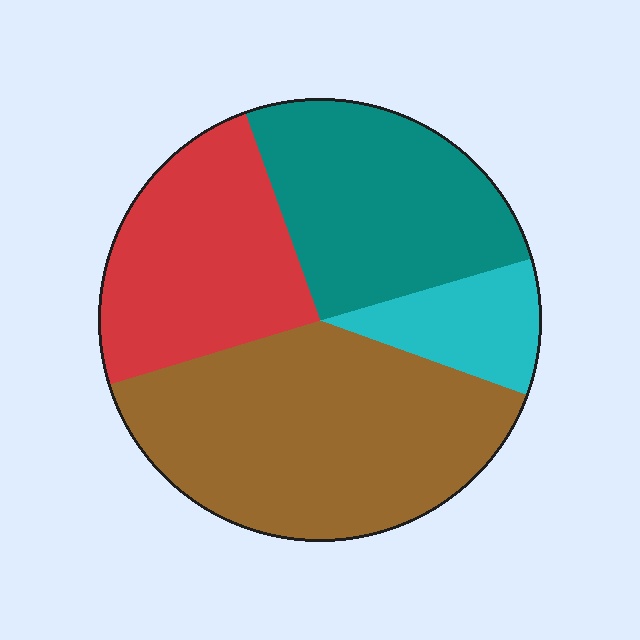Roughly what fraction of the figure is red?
Red takes up about one quarter (1/4) of the figure.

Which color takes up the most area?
Brown, at roughly 40%.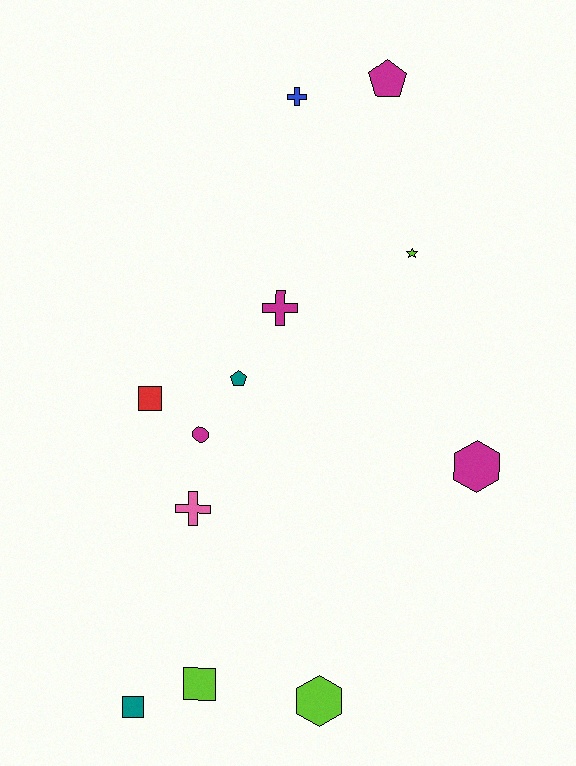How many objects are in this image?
There are 12 objects.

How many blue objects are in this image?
There is 1 blue object.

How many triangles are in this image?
There are no triangles.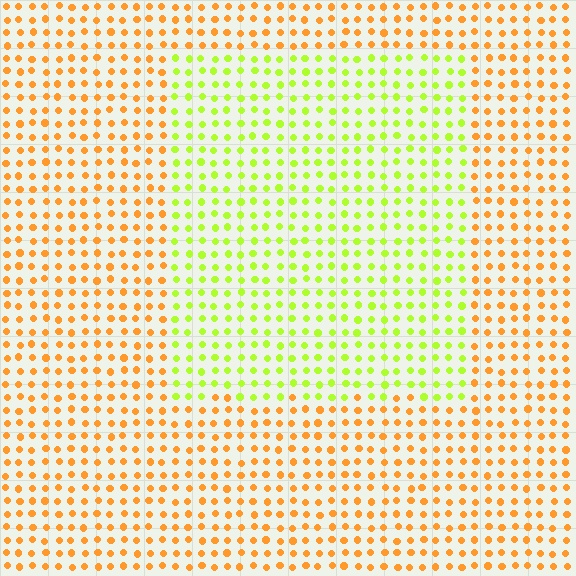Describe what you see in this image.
The image is filled with small orange elements in a uniform arrangement. A rectangle-shaped region is visible where the elements are tinted to a slightly different hue, forming a subtle color boundary.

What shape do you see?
I see a rectangle.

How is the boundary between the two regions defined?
The boundary is defined purely by a slight shift in hue (about 52 degrees). Spacing, size, and orientation are identical on both sides.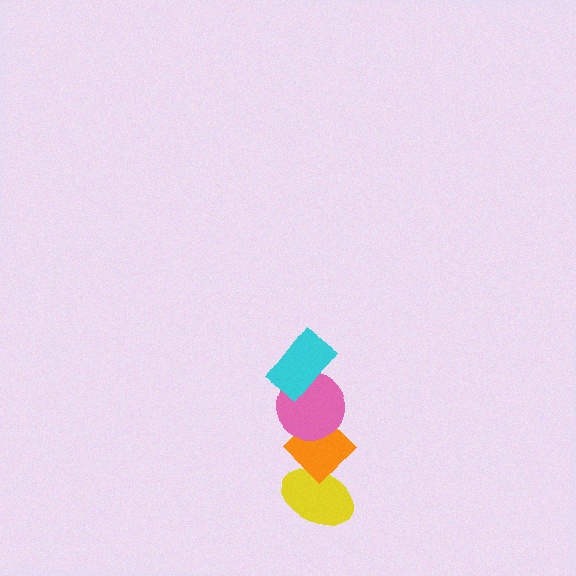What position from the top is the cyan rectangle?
The cyan rectangle is 1st from the top.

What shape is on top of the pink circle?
The cyan rectangle is on top of the pink circle.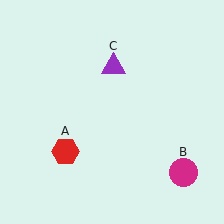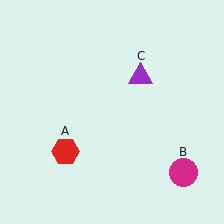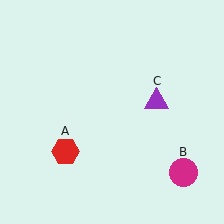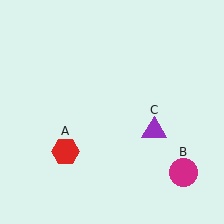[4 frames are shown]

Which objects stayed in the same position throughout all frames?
Red hexagon (object A) and magenta circle (object B) remained stationary.